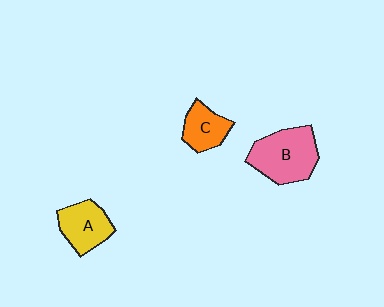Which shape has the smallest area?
Shape C (orange).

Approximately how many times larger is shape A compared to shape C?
Approximately 1.2 times.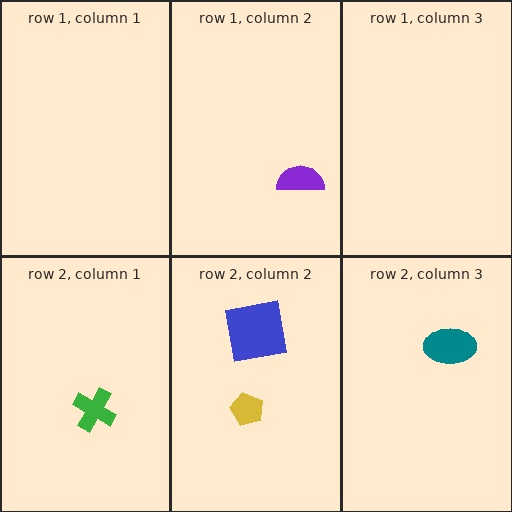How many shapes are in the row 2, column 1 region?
1.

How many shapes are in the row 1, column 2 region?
1.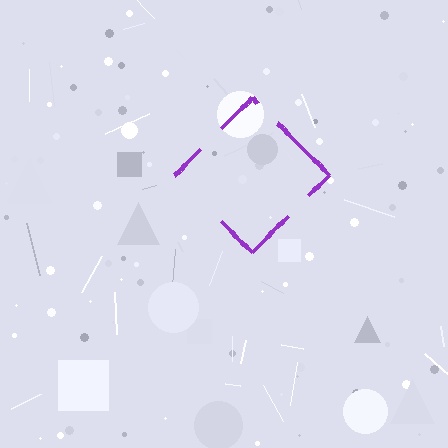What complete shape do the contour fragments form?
The contour fragments form a diamond.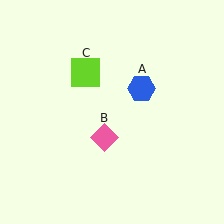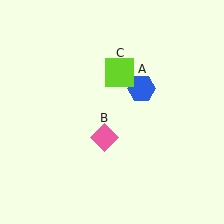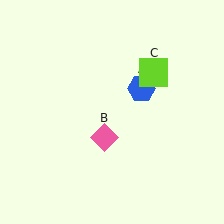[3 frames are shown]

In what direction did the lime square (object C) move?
The lime square (object C) moved right.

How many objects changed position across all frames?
1 object changed position: lime square (object C).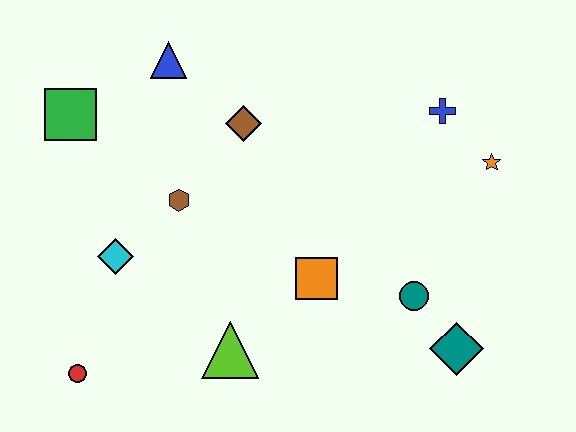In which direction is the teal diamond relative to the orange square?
The teal diamond is to the right of the orange square.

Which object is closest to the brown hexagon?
The cyan diamond is closest to the brown hexagon.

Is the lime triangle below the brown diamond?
Yes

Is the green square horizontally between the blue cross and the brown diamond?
No